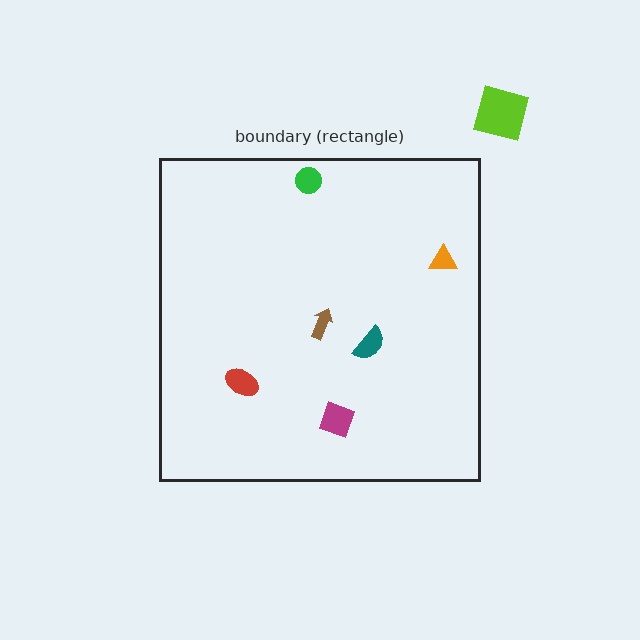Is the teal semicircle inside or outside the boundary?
Inside.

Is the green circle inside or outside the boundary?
Inside.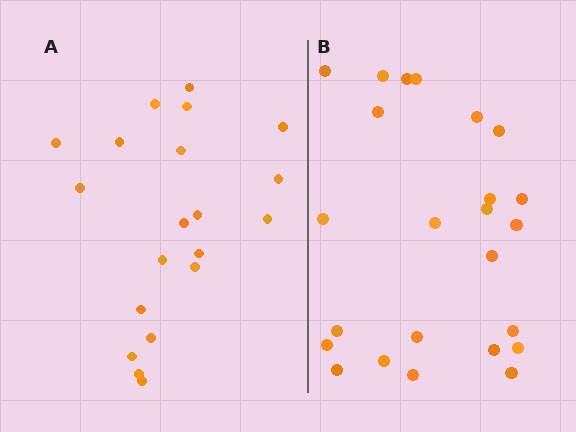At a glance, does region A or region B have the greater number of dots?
Region B (the right region) has more dots.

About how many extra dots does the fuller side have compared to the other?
Region B has about 4 more dots than region A.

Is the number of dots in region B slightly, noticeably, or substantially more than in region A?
Region B has only slightly more — the two regions are fairly close. The ratio is roughly 1.2 to 1.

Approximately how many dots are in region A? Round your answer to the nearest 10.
About 20 dots.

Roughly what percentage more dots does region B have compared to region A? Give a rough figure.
About 20% more.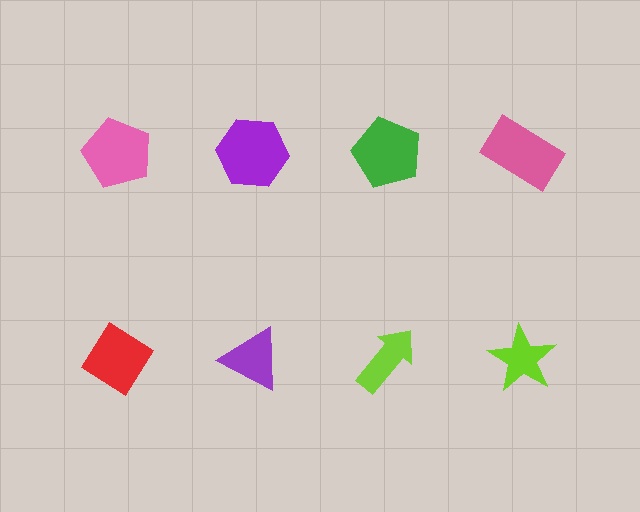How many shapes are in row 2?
4 shapes.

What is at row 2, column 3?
A lime arrow.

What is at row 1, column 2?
A purple hexagon.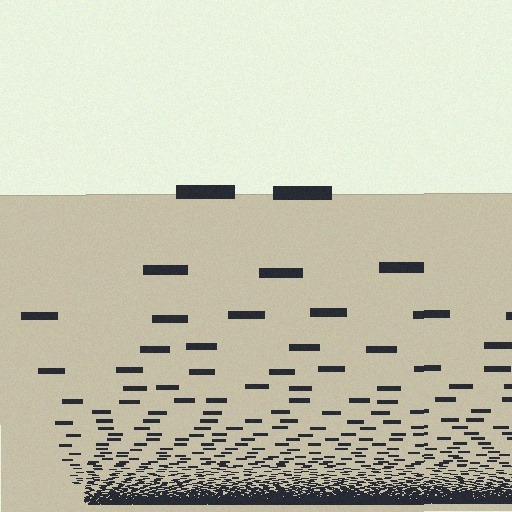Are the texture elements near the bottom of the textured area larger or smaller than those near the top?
Smaller. The gradient is inverted — elements near the bottom are smaller and denser.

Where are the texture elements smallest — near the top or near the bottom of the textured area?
Near the bottom.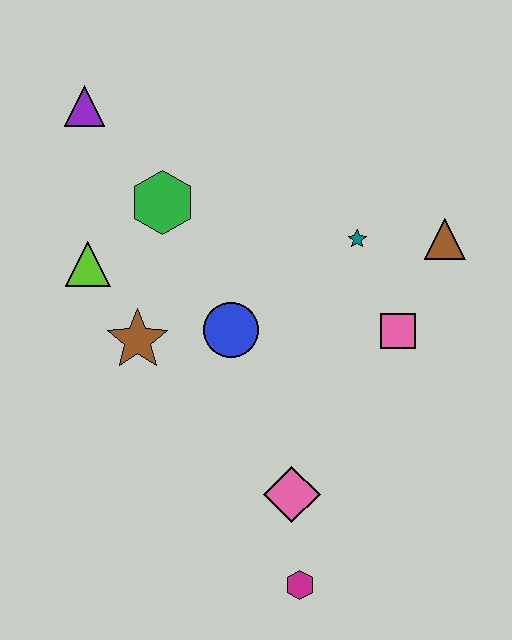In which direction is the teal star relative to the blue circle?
The teal star is to the right of the blue circle.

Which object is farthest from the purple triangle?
The magenta hexagon is farthest from the purple triangle.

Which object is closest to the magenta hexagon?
The pink diamond is closest to the magenta hexagon.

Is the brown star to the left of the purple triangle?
No